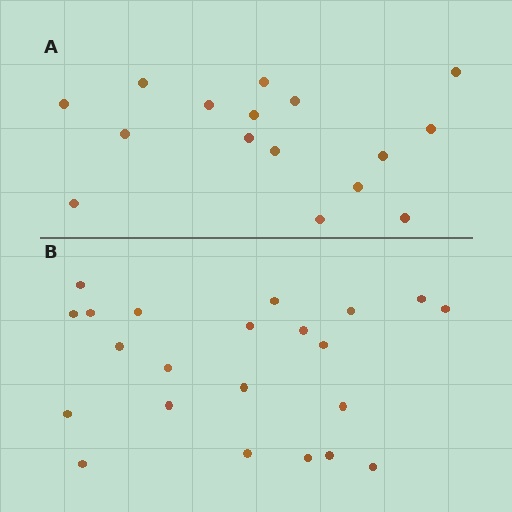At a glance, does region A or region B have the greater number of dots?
Region B (the bottom region) has more dots.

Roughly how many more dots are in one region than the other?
Region B has about 6 more dots than region A.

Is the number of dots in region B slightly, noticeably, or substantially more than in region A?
Region B has noticeably more, but not dramatically so. The ratio is roughly 1.4 to 1.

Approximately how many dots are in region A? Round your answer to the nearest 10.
About 20 dots. (The exact count is 16, which rounds to 20.)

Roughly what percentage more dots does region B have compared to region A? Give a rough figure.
About 40% more.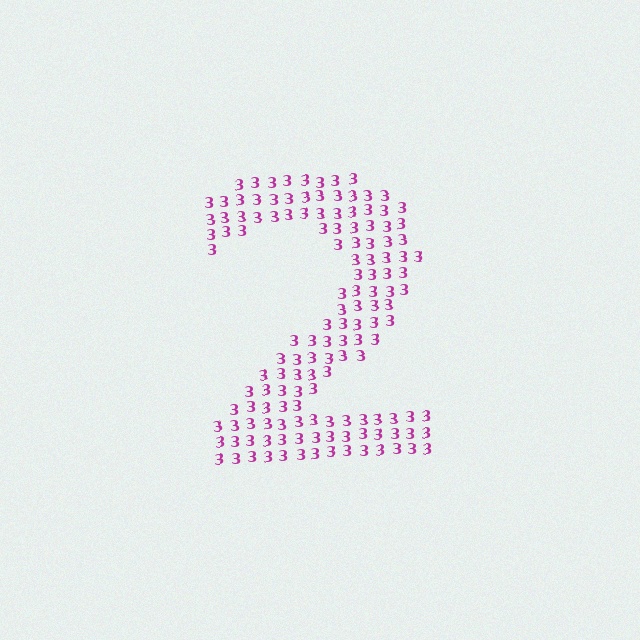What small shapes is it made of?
It is made of small digit 3's.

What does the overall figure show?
The overall figure shows the digit 2.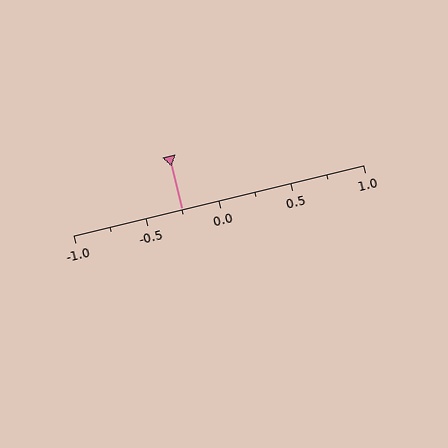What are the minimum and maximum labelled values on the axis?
The axis runs from -1.0 to 1.0.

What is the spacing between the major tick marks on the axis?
The major ticks are spaced 0.5 apart.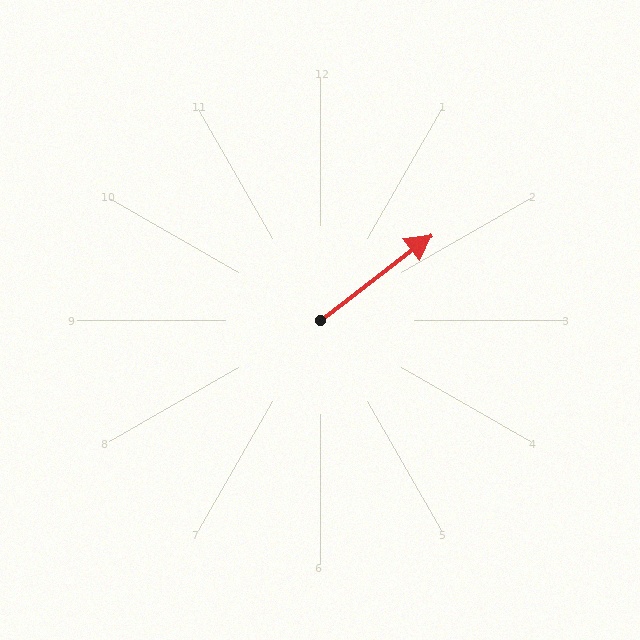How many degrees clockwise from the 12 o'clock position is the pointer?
Approximately 52 degrees.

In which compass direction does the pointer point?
Northeast.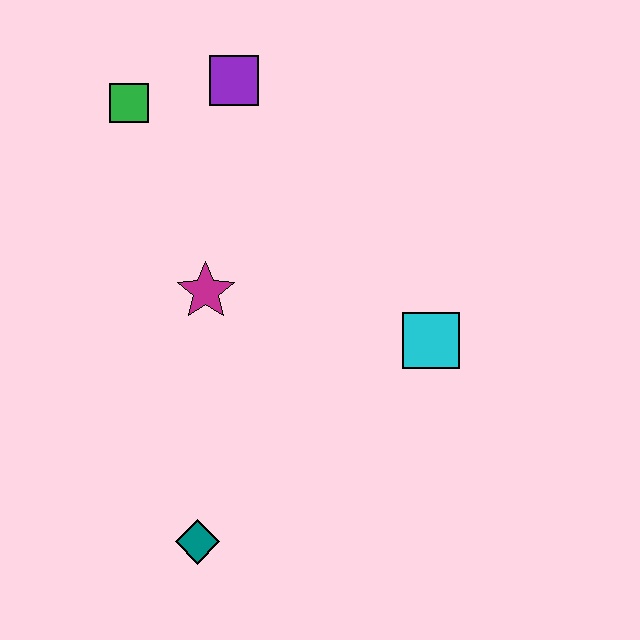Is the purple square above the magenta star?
Yes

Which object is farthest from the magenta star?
The teal diamond is farthest from the magenta star.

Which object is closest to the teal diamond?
The magenta star is closest to the teal diamond.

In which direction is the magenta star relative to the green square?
The magenta star is below the green square.